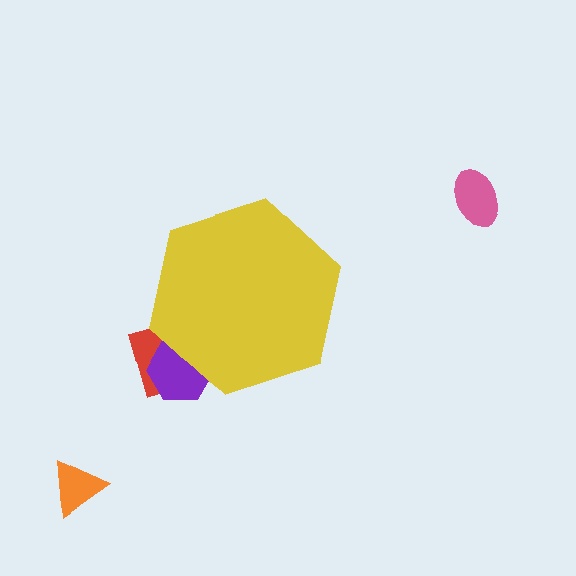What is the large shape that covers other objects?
A yellow hexagon.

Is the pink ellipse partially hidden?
No, the pink ellipse is fully visible.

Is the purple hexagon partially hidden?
Yes, the purple hexagon is partially hidden behind the yellow hexagon.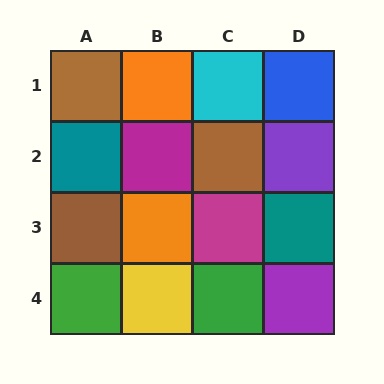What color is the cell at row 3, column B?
Orange.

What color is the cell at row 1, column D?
Blue.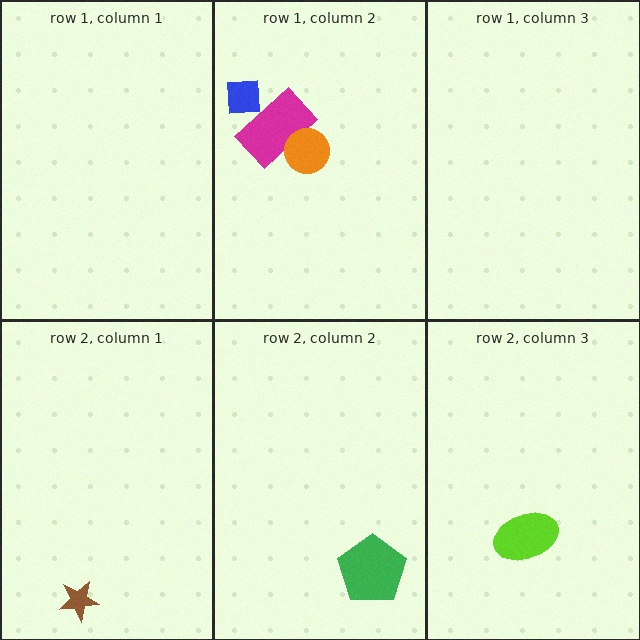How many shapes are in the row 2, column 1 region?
1.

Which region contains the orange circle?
The row 1, column 2 region.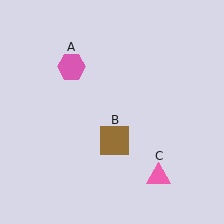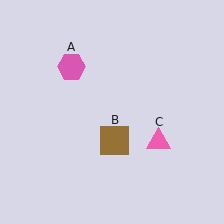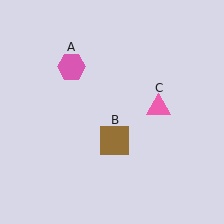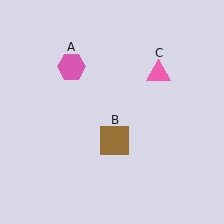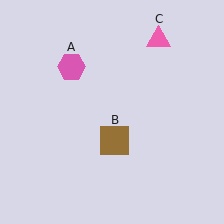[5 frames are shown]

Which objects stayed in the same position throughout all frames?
Pink hexagon (object A) and brown square (object B) remained stationary.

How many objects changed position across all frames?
1 object changed position: pink triangle (object C).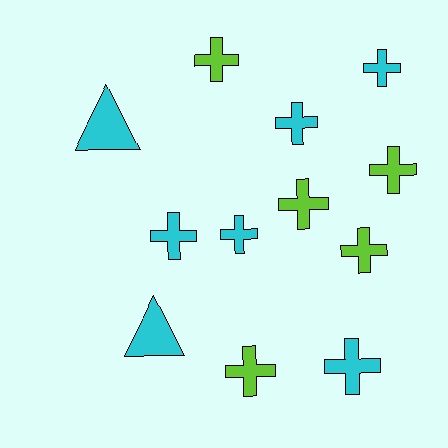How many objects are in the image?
There are 12 objects.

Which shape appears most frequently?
Cross, with 10 objects.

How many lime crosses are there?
There are 5 lime crosses.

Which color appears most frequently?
Cyan, with 7 objects.